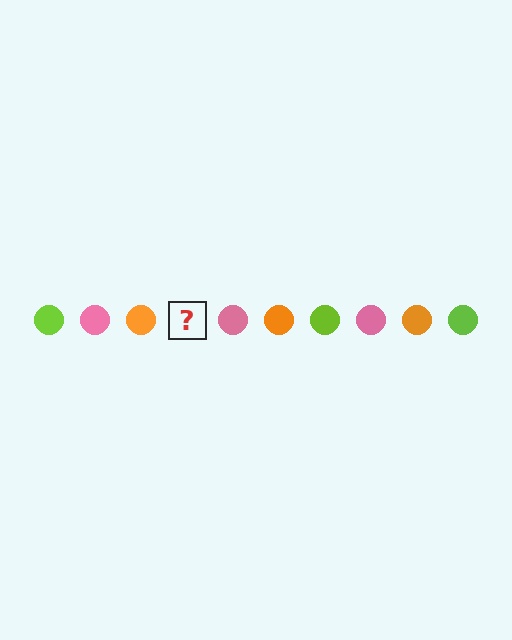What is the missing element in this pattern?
The missing element is a lime circle.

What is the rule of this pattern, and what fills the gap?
The rule is that the pattern cycles through lime, pink, orange circles. The gap should be filled with a lime circle.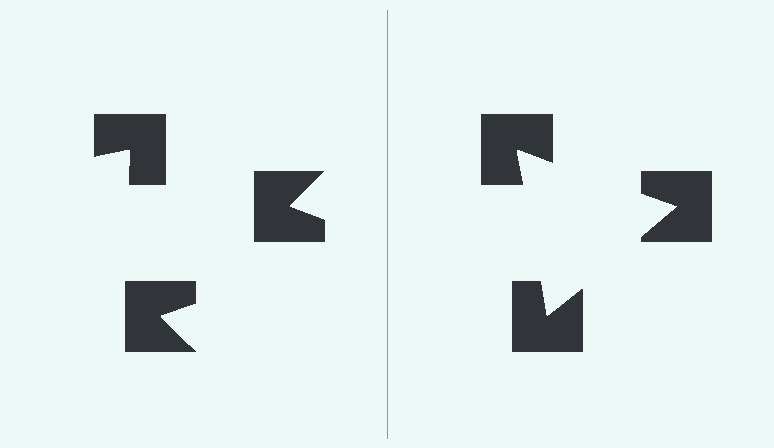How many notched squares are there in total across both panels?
6 — 3 on each side.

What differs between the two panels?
The notched squares are positioned identically on both sides; only the wedge orientations differ. On the right they align to a triangle; on the left they are misaligned.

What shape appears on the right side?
An illusory triangle.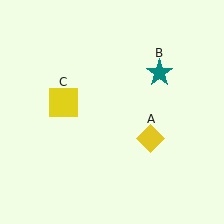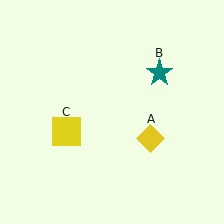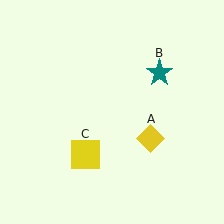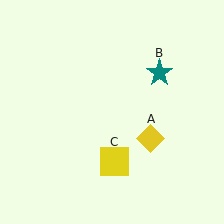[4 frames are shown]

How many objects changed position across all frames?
1 object changed position: yellow square (object C).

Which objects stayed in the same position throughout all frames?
Yellow diamond (object A) and teal star (object B) remained stationary.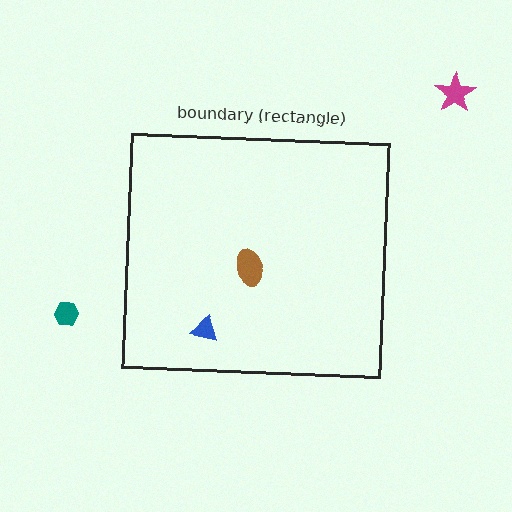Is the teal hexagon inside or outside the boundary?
Outside.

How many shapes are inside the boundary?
2 inside, 2 outside.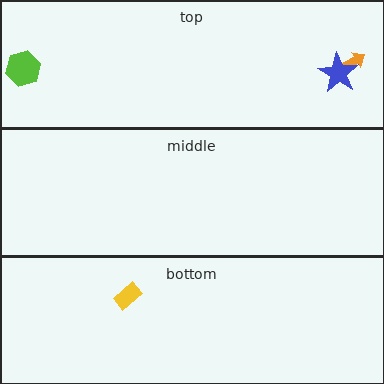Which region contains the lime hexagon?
The top region.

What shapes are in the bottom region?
The yellow rectangle.